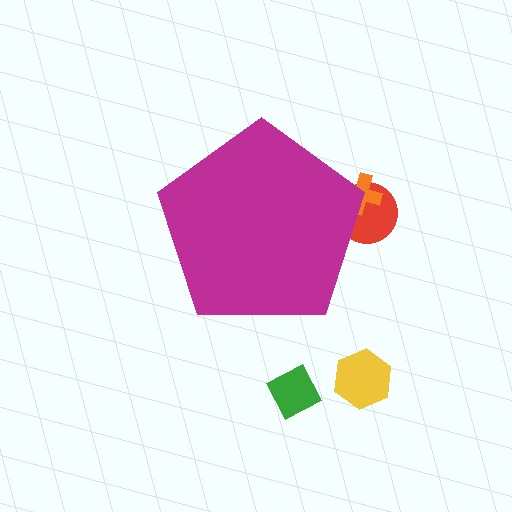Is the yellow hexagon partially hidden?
No, the yellow hexagon is fully visible.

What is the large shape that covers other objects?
A magenta pentagon.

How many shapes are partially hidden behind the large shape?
2 shapes are partially hidden.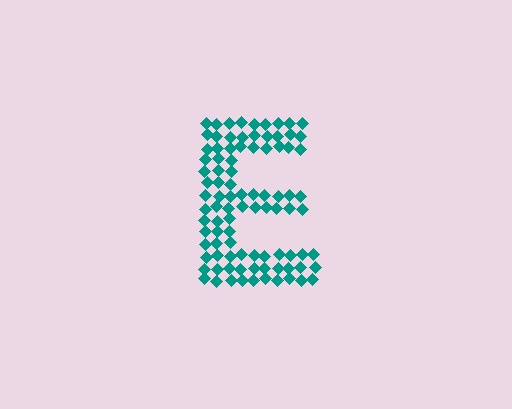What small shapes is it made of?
It is made of small diamonds.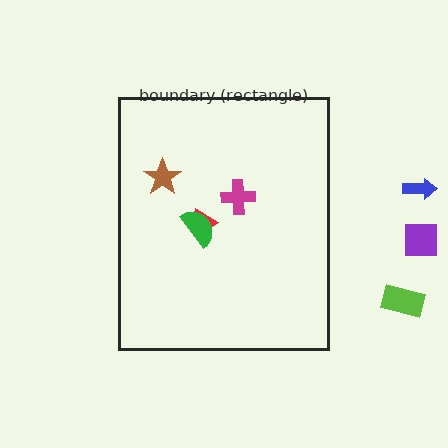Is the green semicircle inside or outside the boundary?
Inside.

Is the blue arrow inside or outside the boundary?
Outside.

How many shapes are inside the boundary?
4 inside, 3 outside.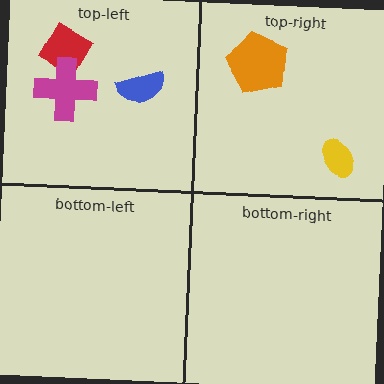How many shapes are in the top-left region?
3.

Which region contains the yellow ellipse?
The top-right region.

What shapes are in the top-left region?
The red diamond, the magenta cross, the blue semicircle.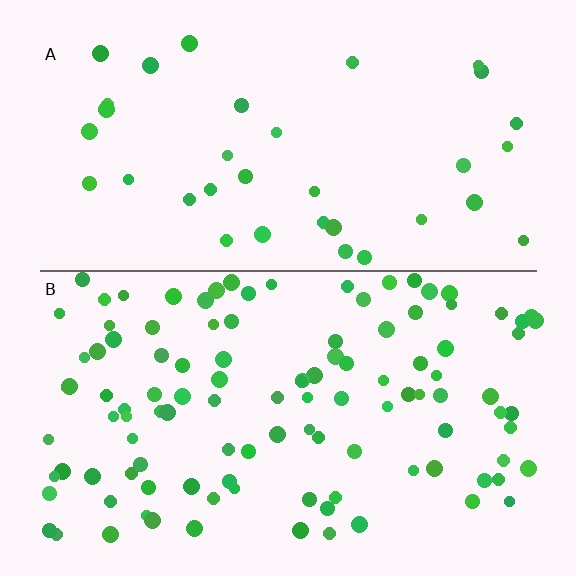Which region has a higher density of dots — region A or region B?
B (the bottom).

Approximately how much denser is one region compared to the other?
Approximately 3.1× — region B over region A.